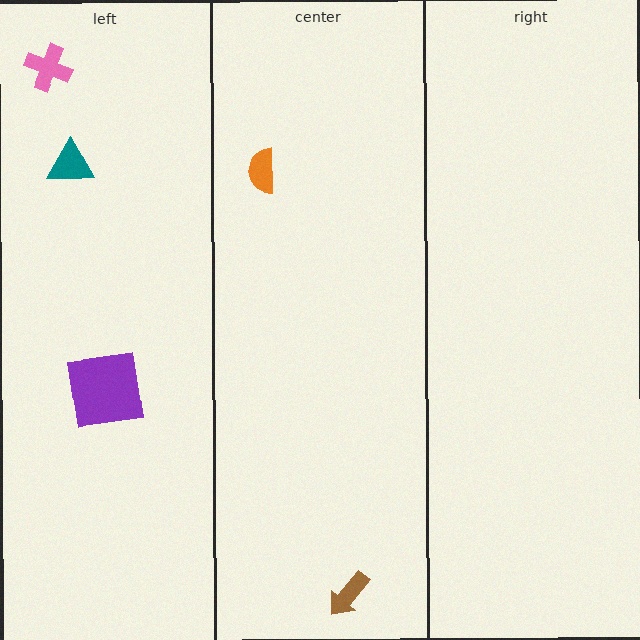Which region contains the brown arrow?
The center region.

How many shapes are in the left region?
3.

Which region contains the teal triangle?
The left region.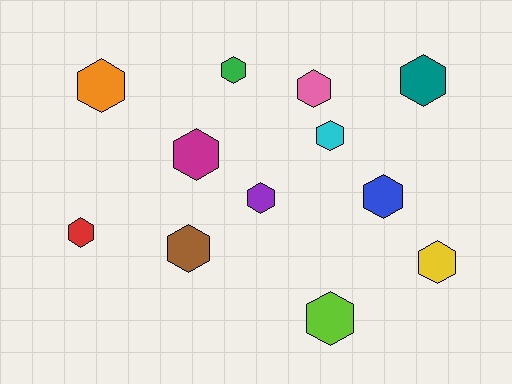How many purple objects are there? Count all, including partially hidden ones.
There is 1 purple object.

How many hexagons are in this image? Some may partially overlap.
There are 12 hexagons.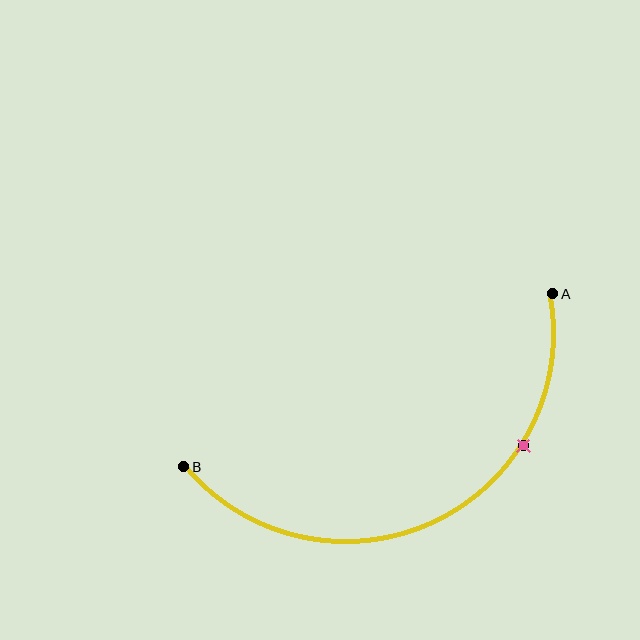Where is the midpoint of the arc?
The arc midpoint is the point on the curve farthest from the straight line joining A and B. It sits below that line.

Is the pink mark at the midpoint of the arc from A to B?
No. The pink mark lies on the arc but is closer to endpoint A. The arc midpoint would be at the point on the curve equidistant along the arc from both A and B.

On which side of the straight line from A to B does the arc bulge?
The arc bulges below the straight line connecting A and B.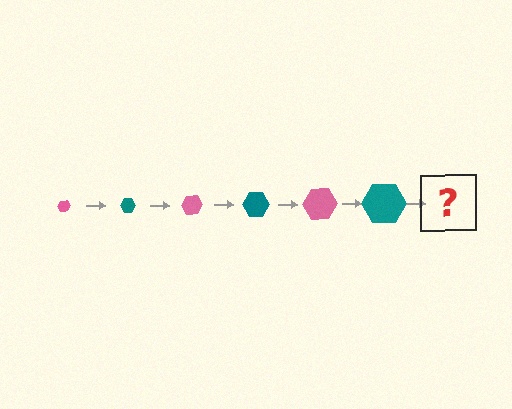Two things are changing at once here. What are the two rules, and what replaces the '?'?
The two rules are that the hexagon grows larger each step and the color cycles through pink and teal. The '?' should be a pink hexagon, larger than the previous one.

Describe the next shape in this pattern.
It should be a pink hexagon, larger than the previous one.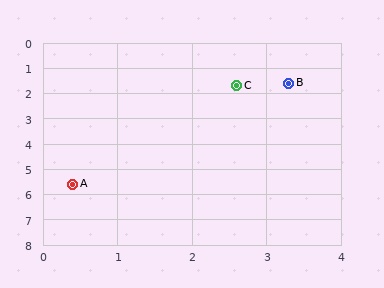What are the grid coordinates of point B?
Point B is at approximately (3.3, 1.6).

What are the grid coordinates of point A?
Point A is at approximately (0.4, 5.6).